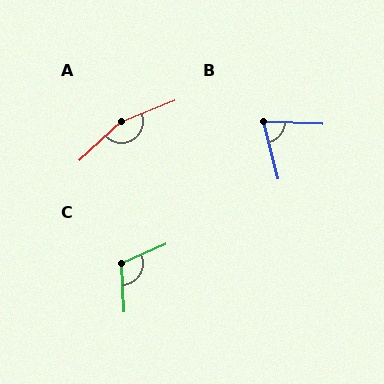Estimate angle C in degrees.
Approximately 111 degrees.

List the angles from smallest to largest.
B (74°), C (111°), A (160°).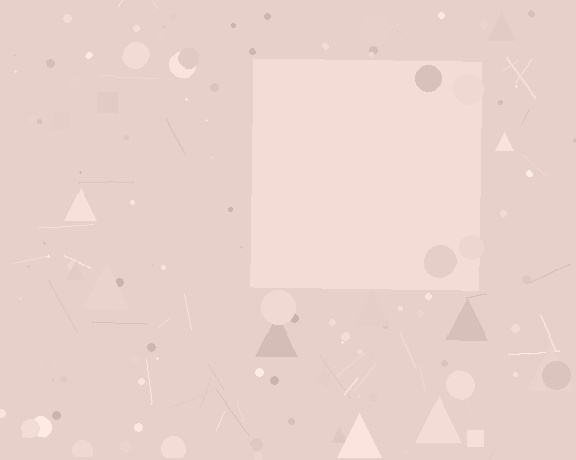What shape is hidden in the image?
A square is hidden in the image.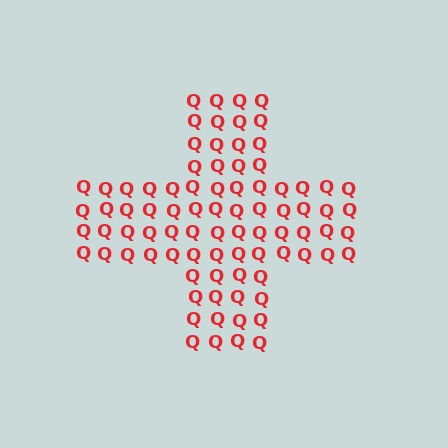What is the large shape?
The large shape is a cross.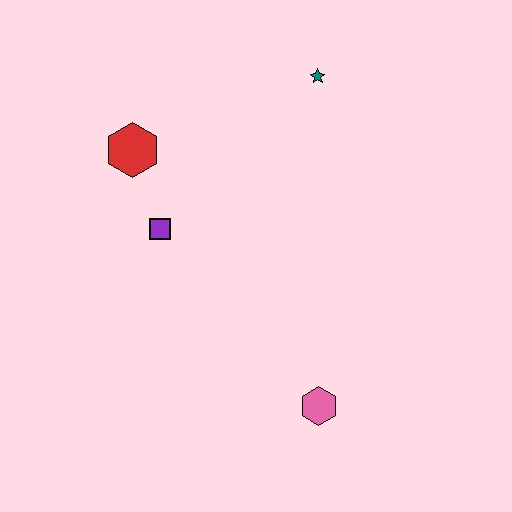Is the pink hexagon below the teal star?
Yes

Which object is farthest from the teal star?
The pink hexagon is farthest from the teal star.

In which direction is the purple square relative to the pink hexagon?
The purple square is above the pink hexagon.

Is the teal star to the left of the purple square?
No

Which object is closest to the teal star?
The red hexagon is closest to the teal star.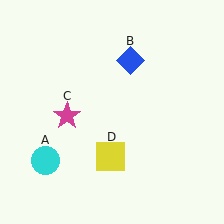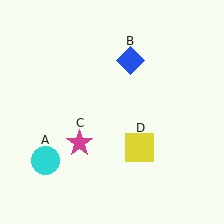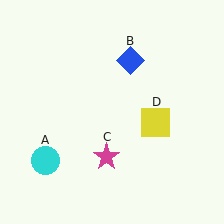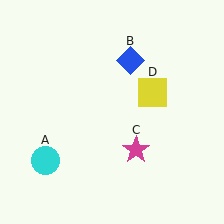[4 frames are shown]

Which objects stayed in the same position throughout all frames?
Cyan circle (object A) and blue diamond (object B) remained stationary.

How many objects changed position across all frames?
2 objects changed position: magenta star (object C), yellow square (object D).